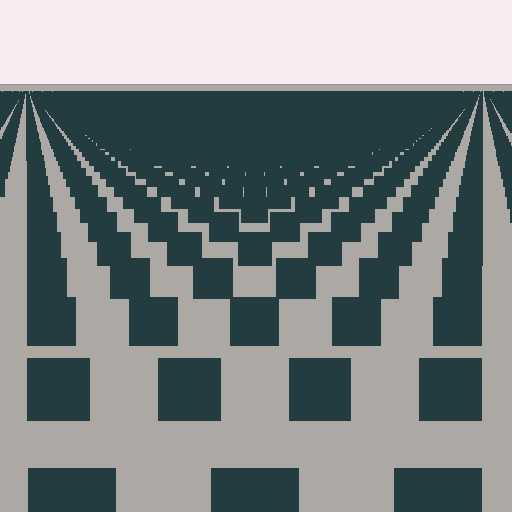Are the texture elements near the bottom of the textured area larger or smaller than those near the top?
Larger. Near the bottom, elements are closer to the viewer and appear at a bigger on-screen size.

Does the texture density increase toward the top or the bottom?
Density increases toward the top.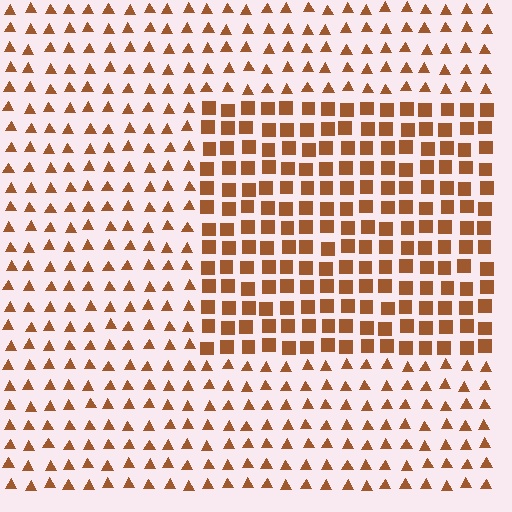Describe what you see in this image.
The image is filled with small brown elements arranged in a uniform grid. A rectangle-shaped region contains squares, while the surrounding area contains triangles. The boundary is defined purely by the change in element shape.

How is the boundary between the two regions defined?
The boundary is defined by a change in element shape: squares inside vs. triangles outside. All elements share the same color and spacing.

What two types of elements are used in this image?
The image uses squares inside the rectangle region and triangles outside it.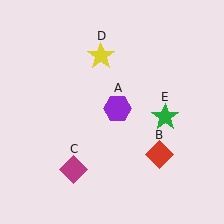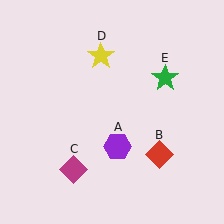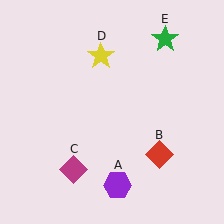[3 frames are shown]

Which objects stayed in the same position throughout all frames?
Red diamond (object B) and magenta diamond (object C) and yellow star (object D) remained stationary.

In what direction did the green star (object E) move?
The green star (object E) moved up.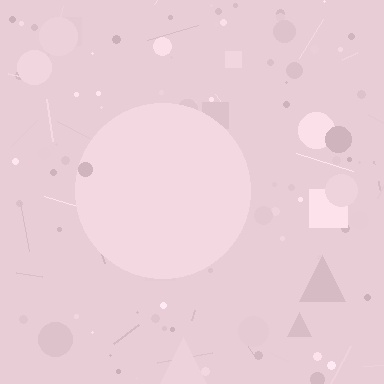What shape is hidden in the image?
A circle is hidden in the image.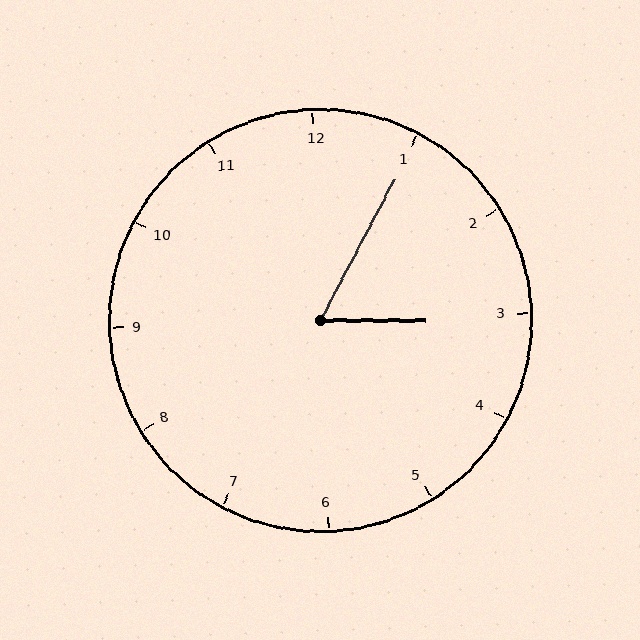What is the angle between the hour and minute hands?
Approximately 62 degrees.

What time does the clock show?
3:05.